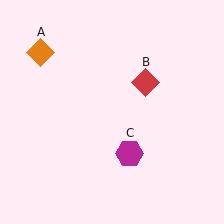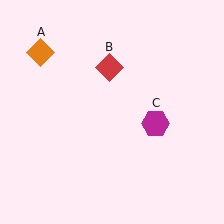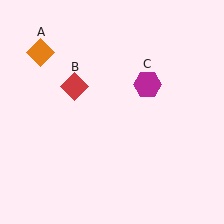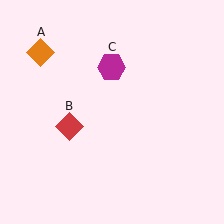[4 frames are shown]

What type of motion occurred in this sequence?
The red diamond (object B), magenta hexagon (object C) rotated counterclockwise around the center of the scene.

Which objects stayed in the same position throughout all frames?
Orange diamond (object A) remained stationary.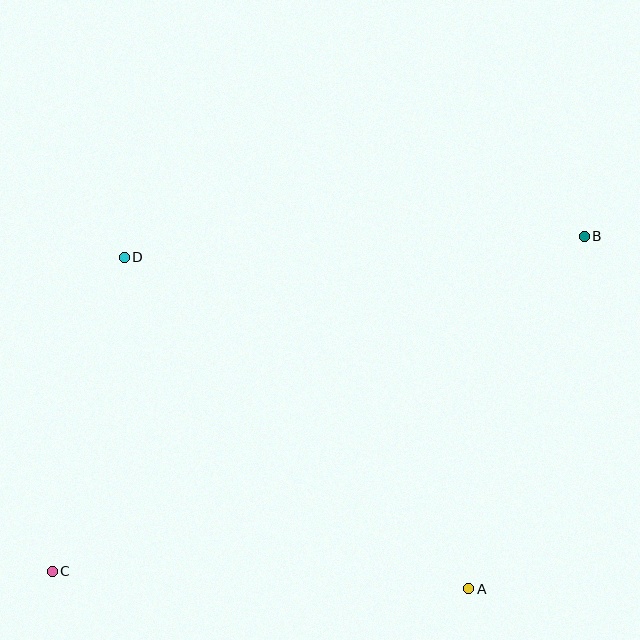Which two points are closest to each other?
Points C and D are closest to each other.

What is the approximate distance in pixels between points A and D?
The distance between A and D is approximately 478 pixels.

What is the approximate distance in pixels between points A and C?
The distance between A and C is approximately 417 pixels.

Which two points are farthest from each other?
Points B and C are farthest from each other.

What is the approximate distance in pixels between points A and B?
The distance between A and B is approximately 371 pixels.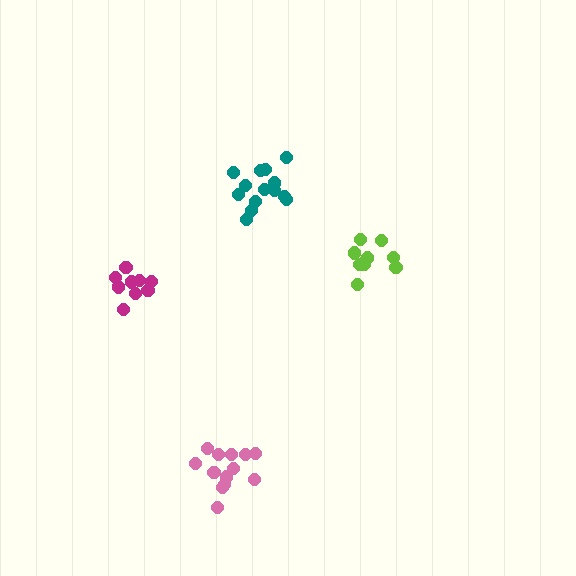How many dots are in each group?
Group 1: 15 dots, Group 2: 13 dots, Group 3: 9 dots, Group 4: 11 dots (48 total).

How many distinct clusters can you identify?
There are 4 distinct clusters.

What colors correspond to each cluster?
The clusters are colored: teal, pink, magenta, lime.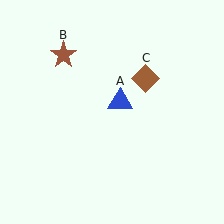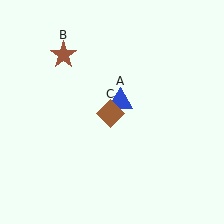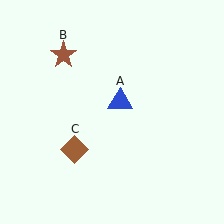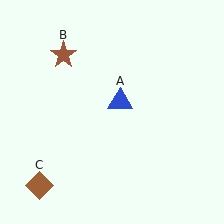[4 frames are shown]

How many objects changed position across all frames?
1 object changed position: brown diamond (object C).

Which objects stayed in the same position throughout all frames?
Blue triangle (object A) and brown star (object B) remained stationary.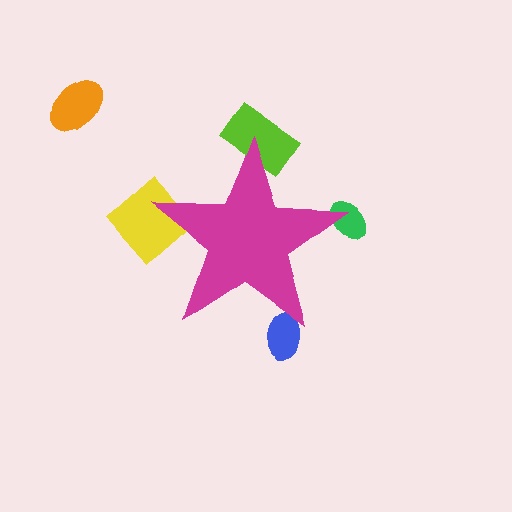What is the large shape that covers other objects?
A magenta star.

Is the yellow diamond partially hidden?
Yes, the yellow diamond is partially hidden behind the magenta star.